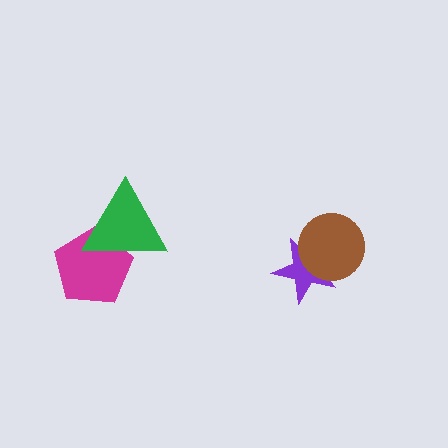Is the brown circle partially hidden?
No, no other shape covers it.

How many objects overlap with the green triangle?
1 object overlaps with the green triangle.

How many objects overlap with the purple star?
1 object overlaps with the purple star.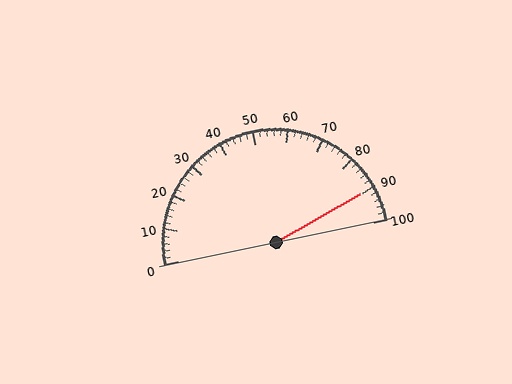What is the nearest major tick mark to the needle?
The nearest major tick mark is 90.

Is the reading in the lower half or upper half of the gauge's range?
The reading is in the upper half of the range (0 to 100).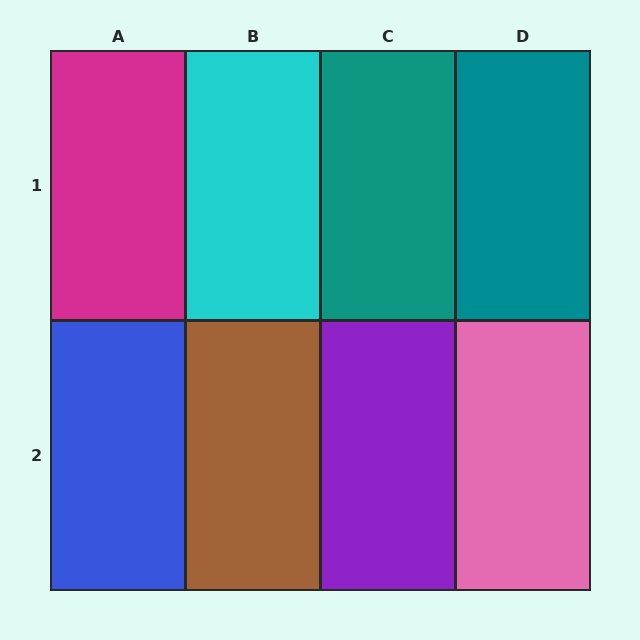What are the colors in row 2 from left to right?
Blue, brown, purple, pink.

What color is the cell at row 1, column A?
Magenta.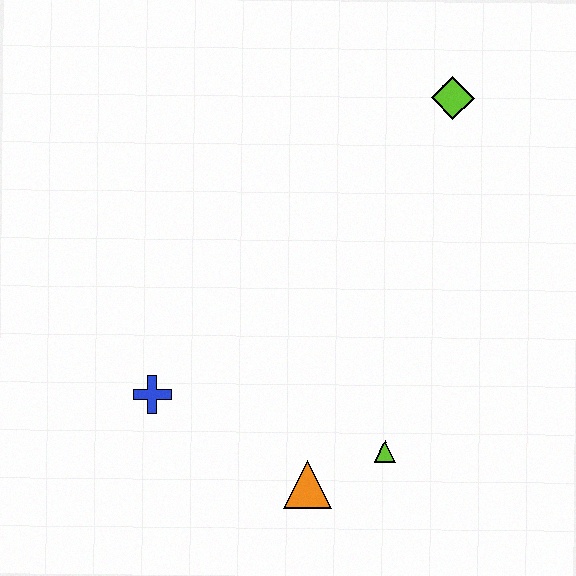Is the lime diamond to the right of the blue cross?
Yes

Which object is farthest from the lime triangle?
The lime diamond is farthest from the lime triangle.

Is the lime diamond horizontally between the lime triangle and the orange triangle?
No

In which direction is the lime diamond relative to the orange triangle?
The lime diamond is above the orange triangle.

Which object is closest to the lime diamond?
The lime triangle is closest to the lime diamond.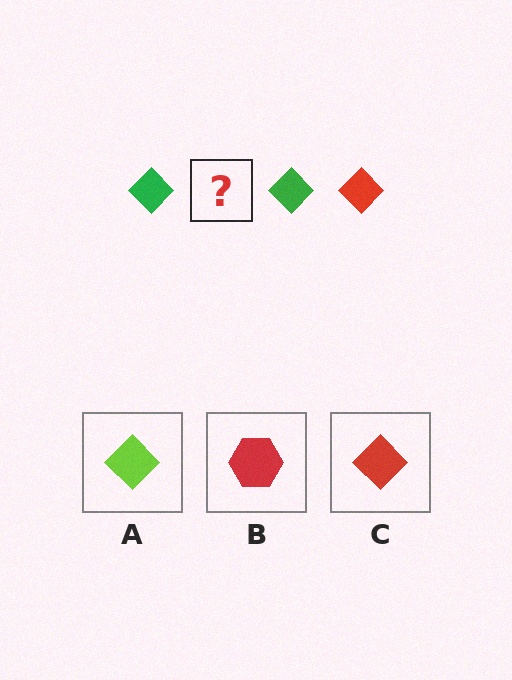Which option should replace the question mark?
Option C.